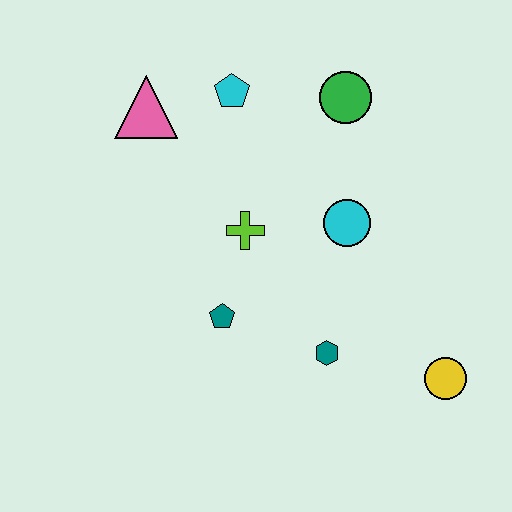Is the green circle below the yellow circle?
No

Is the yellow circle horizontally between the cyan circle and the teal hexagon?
No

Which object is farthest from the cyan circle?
The pink triangle is farthest from the cyan circle.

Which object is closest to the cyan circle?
The lime cross is closest to the cyan circle.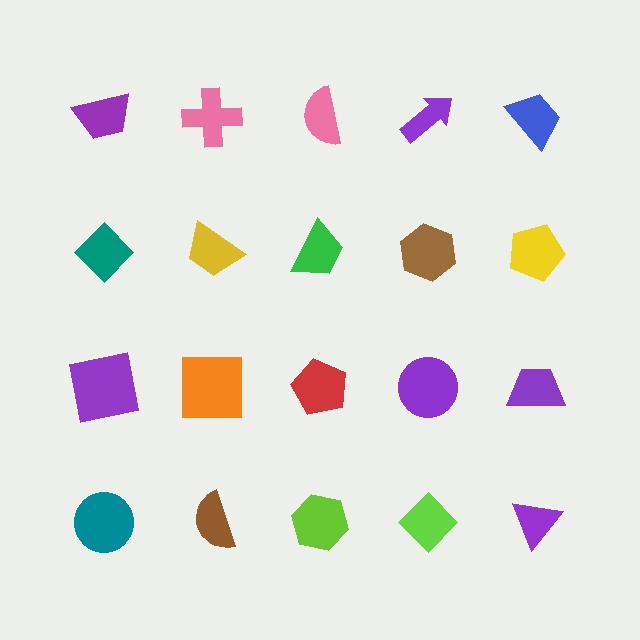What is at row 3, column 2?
An orange square.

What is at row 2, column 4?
A brown hexagon.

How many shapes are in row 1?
5 shapes.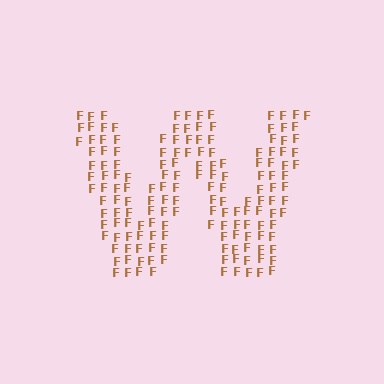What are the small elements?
The small elements are letter F's.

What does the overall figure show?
The overall figure shows the letter W.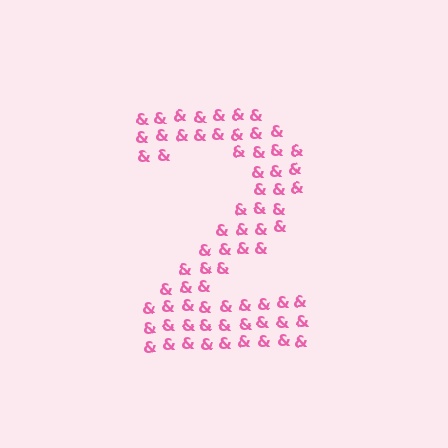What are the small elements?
The small elements are ampersands.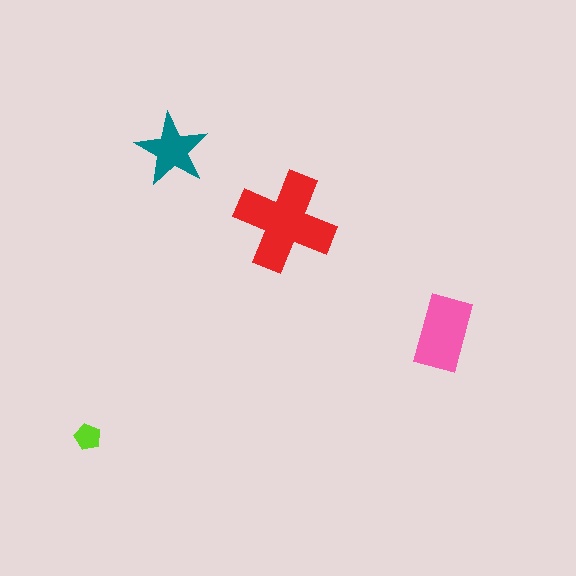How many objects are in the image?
There are 4 objects in the image.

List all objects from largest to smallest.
The red cross, the pink rectangle, the teal star, the lime pentagon.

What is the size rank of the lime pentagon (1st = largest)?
4th.